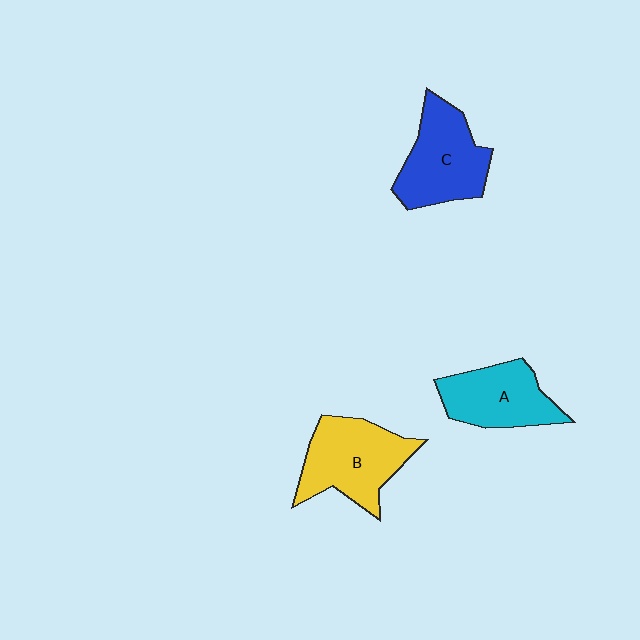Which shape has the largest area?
Shape B (yellow).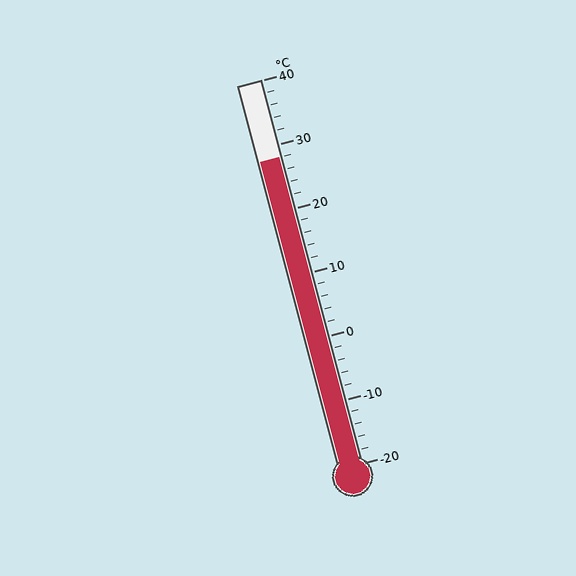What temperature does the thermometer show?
The thermometer shows approximately 28°C.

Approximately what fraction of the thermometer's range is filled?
The thermometer is filled to approximately 80% of its range.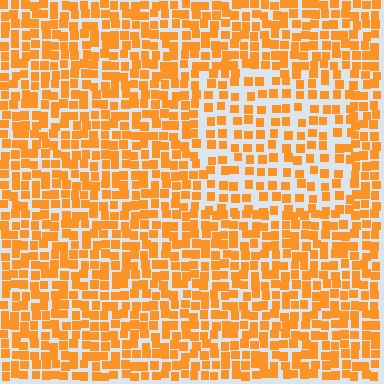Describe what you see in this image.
The image contains small orange elements arranged at two different densities. A rectangle-shaped region is visible where the elements are less densely packed than the surrounding area.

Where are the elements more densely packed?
The elements are more densely packed outside the rectangle boundary.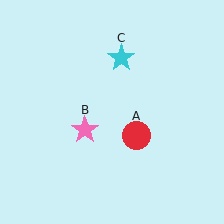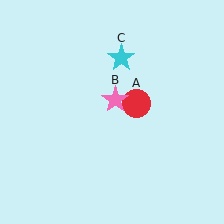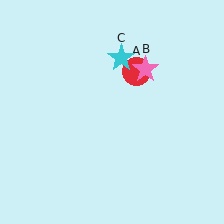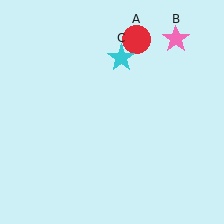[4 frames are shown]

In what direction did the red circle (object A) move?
The red circle (object A) moved up.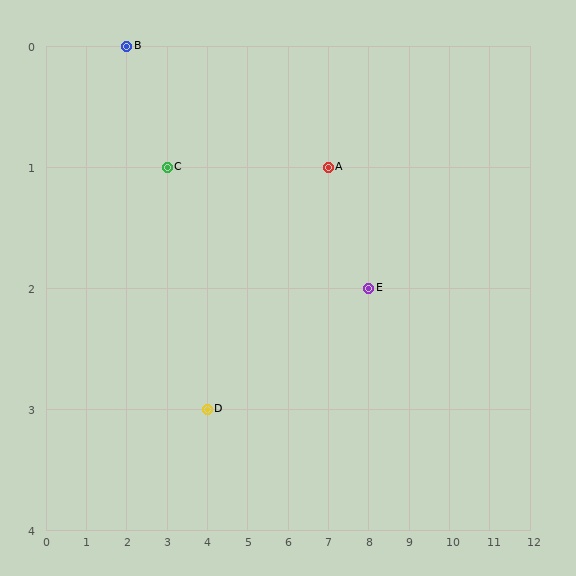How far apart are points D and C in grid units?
Points D and C are 1 column and 2 rows apart (about 2.2 grid units diagonally).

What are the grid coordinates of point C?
Point C is at grid coordinates (3, 1).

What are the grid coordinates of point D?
Point D is at grid coordinates (4, 3).